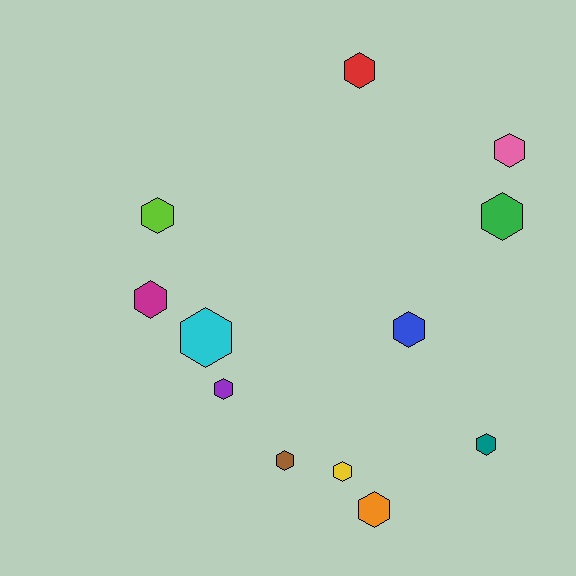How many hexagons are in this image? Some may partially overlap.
There are 12 hexagons.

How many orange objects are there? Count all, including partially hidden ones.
There is 1 orange object.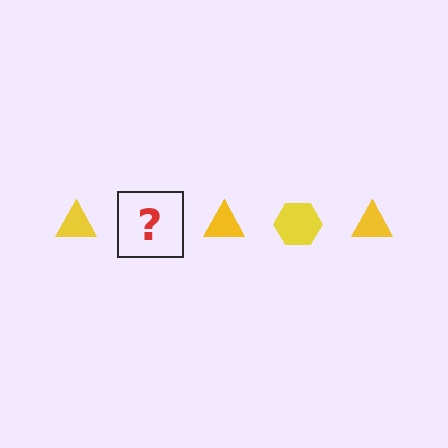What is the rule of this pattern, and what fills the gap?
The rule is that the pattern cycles through triangle, hexagon shapes in yellow. The gap should be filled with a yellow hexagon.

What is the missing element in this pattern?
The missing element is a yellow hexagon.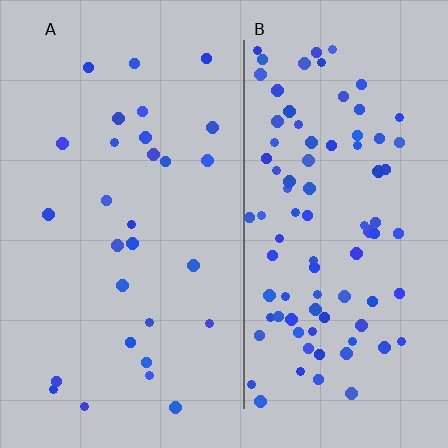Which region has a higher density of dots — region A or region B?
B (the right).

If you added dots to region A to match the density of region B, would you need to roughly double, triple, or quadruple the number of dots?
Approximately triple.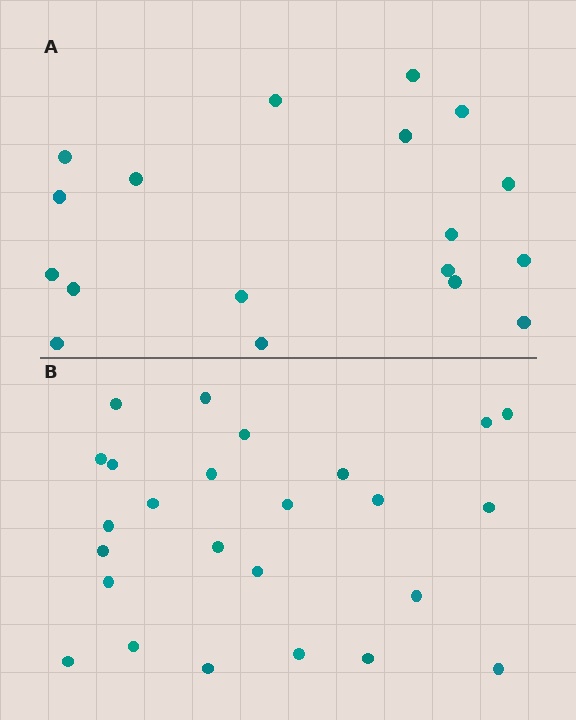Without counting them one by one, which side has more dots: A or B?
Region B (the bottom region) has more dots.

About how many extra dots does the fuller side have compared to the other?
Region B has roughly 8 or so more dots than region A.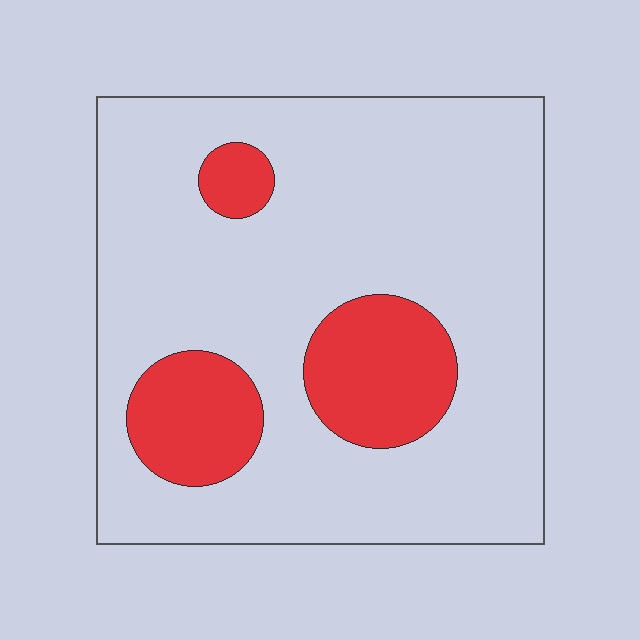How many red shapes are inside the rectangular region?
3.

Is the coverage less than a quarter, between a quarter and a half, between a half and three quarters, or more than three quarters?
Less than a quarter.